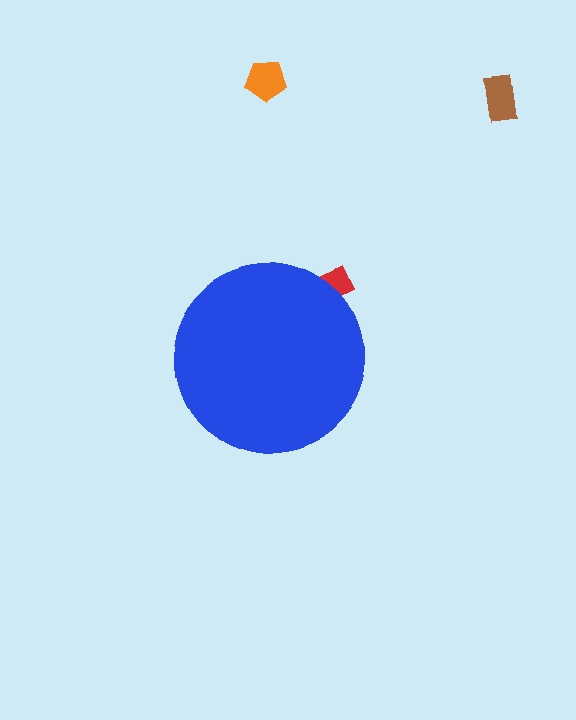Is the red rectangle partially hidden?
Yes, the red rectangle is partially hidden behind the blue circle.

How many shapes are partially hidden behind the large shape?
1 shape is partially hidden.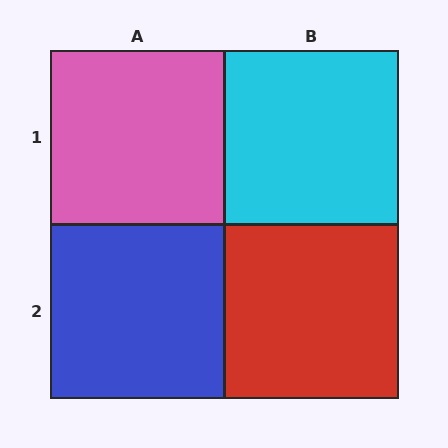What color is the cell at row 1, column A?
Pink.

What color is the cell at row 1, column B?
Cyan.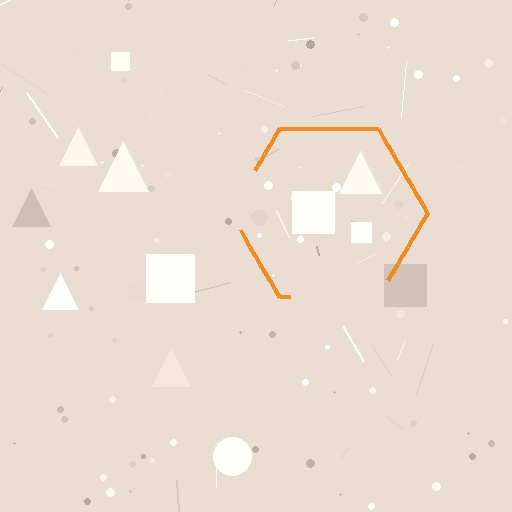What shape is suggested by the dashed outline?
The dashed outline suggests a hexagon.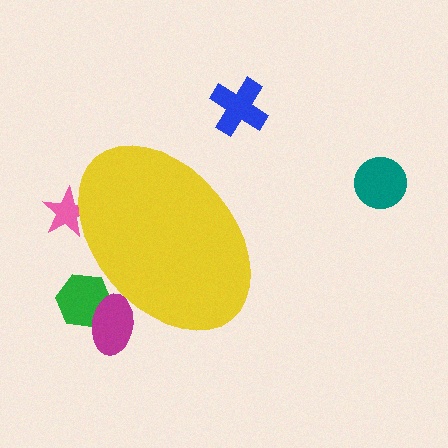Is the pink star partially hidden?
Yes, the pink star is partially hidden behind the yellow ellipse.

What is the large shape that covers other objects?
A yellow ellipse.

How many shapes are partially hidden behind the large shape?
3 shapes are partially hidden.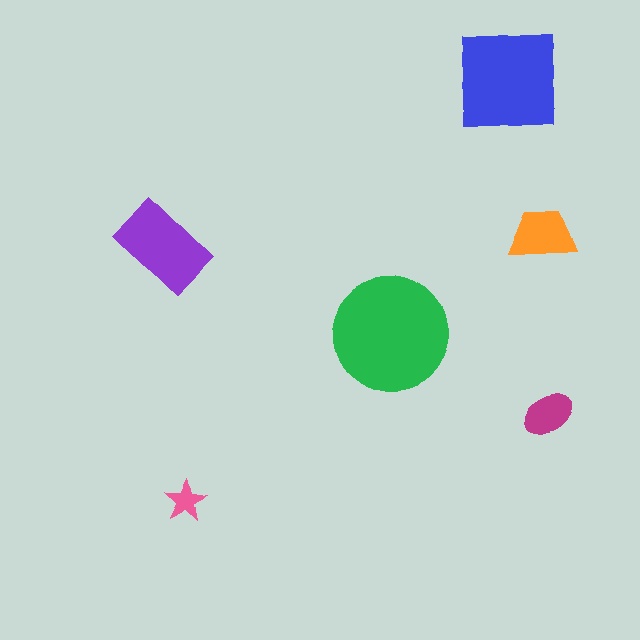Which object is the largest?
The green circle.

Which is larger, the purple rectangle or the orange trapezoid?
The purple rectangle.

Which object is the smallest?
The pink star.